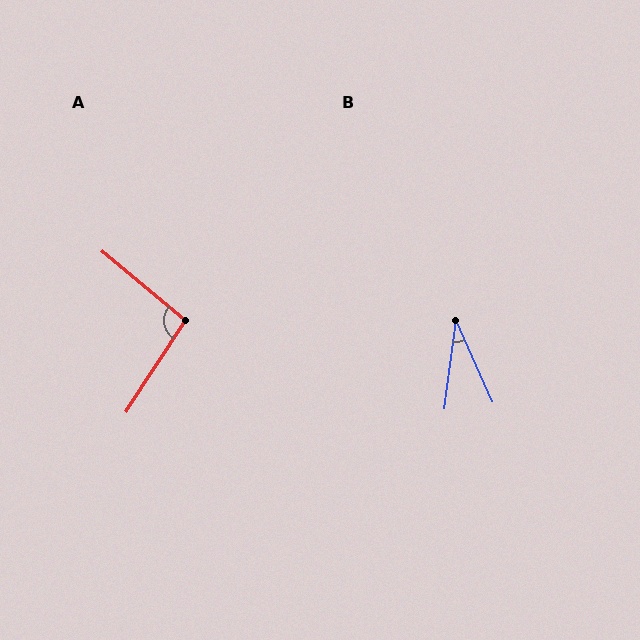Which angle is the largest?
A, at approximately 97 degrees.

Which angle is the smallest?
B, at approximately 32 degrees.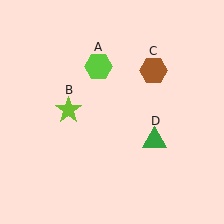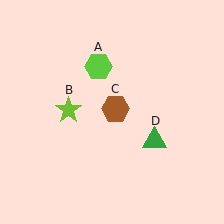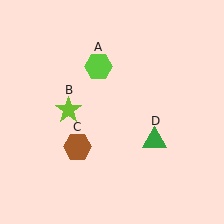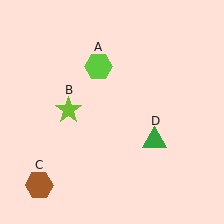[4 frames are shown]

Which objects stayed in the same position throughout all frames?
Lime hexagon (object A) and lime star (object B) and green triangle (object D) remained stationary.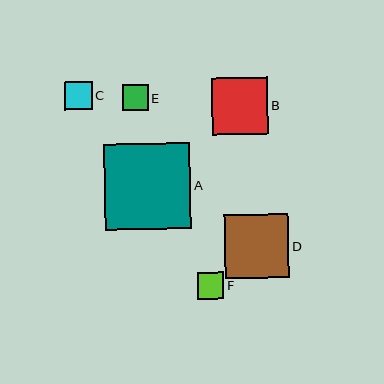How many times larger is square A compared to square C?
Square A is approximately 3.1 times the size of square C.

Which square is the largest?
Square A is the largest with a size of approximately 86 pixels.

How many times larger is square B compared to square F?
Square B is approximately 2.1 times the size of square F.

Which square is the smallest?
Square E is the smallest with a size of approximately 26 pixels.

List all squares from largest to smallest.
From largest to smallest: A, D, B, C, F, E.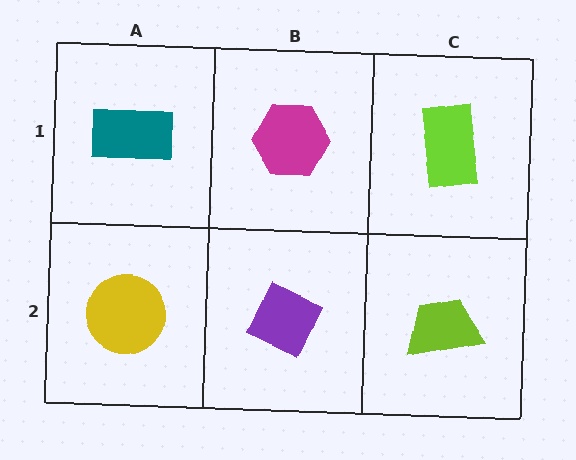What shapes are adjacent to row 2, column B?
A magenta hexagon (row 1, column B), a yellow circle (row 2, column A), a lime trapezoid (row 2, column C).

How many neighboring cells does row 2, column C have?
2.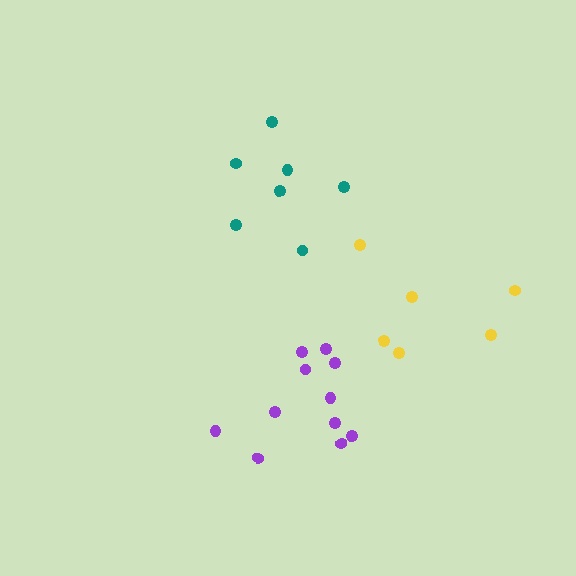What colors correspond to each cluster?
The clusters are colored: purple, yellow, teal.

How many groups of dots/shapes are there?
There are 3 groups.